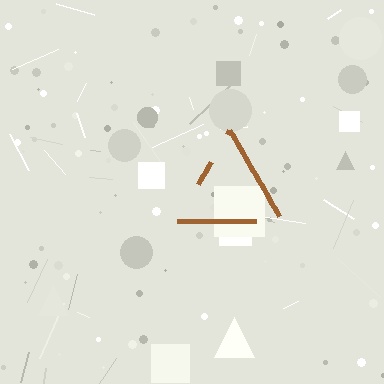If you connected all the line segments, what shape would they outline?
They would outline a triangle.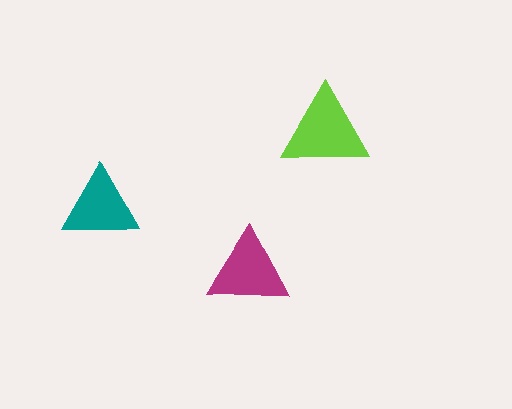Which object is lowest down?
The magenta triangle is bottommost.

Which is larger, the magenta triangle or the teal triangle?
The magenta one.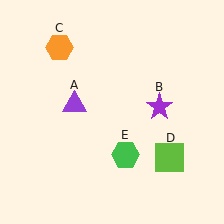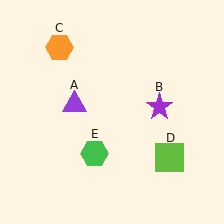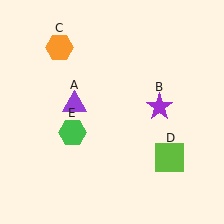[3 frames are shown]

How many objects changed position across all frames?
1 object changed position: green hexagon (object E).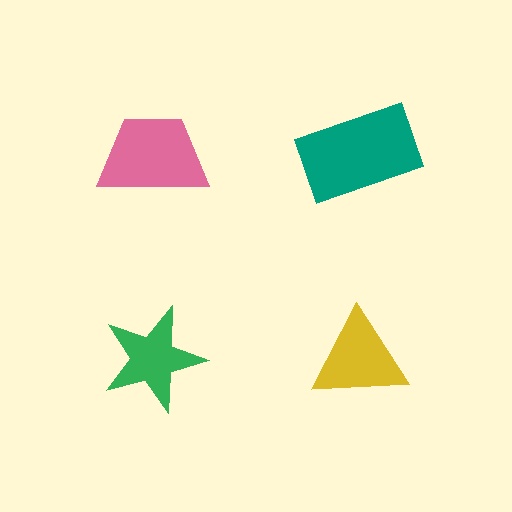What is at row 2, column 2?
A yellow triangle.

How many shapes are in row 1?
2 shapes.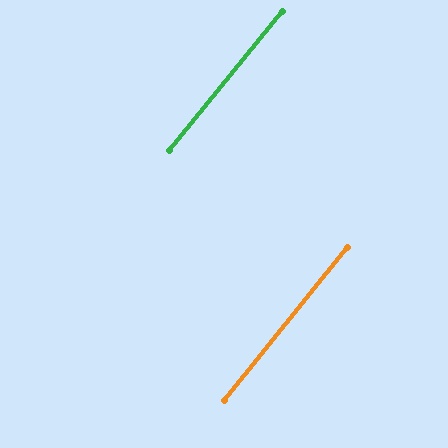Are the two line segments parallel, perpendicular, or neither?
Parallel — their directions differ by only 0.1°.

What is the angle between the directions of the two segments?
Approximately 0 degrees.